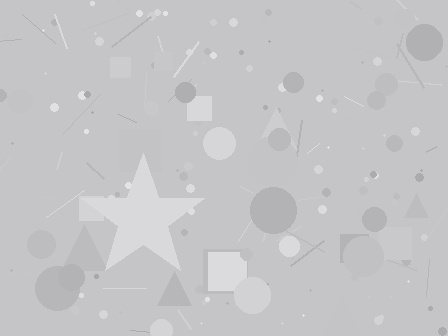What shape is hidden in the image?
A star is hidden in the image.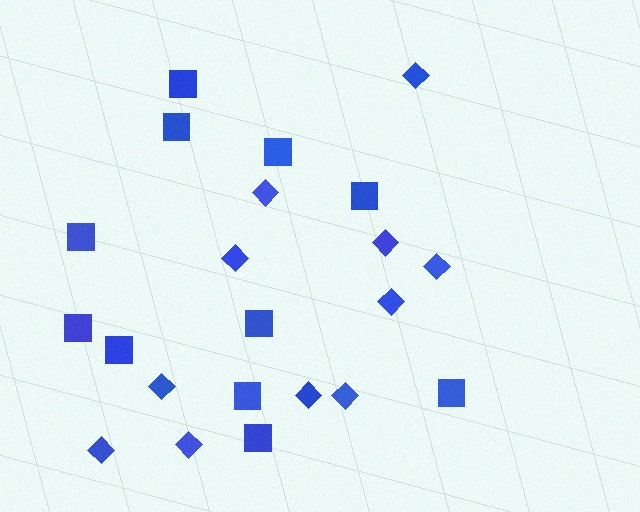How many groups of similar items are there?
There are 2 groups: one group of squares (11) and one group of diamonds (11).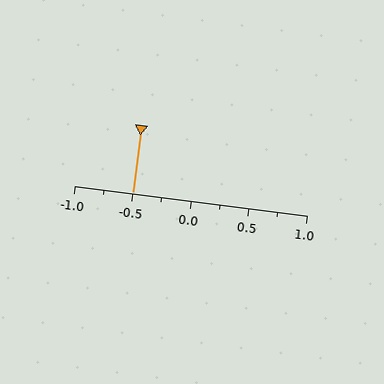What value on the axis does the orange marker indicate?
The marker indicates approximately -0.5.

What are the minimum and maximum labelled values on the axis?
The axis runs from -1.0 to 1.0.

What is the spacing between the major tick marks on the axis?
The major ticks are spaced 0.5 apart.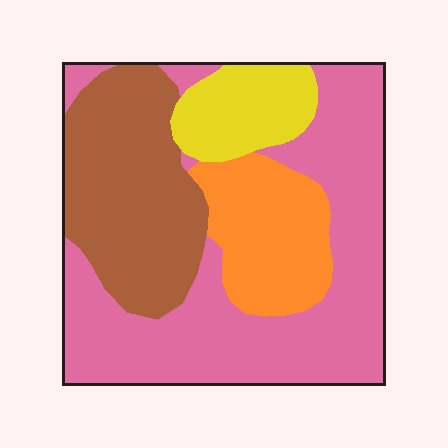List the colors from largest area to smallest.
From largest to smallest: pink, brown, orange, yellow.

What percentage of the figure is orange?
Orange covers about 15% of the figure.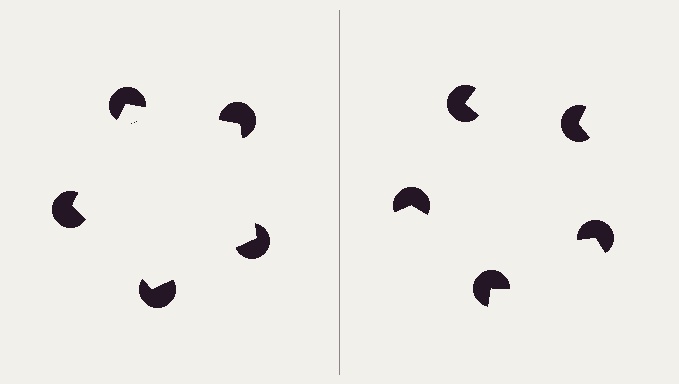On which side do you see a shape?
An illusory pentagon appears on the left side. On the right side the wedge cuts are rotated, so no coherent shape forms.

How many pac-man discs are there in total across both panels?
10 — 5 on each side.